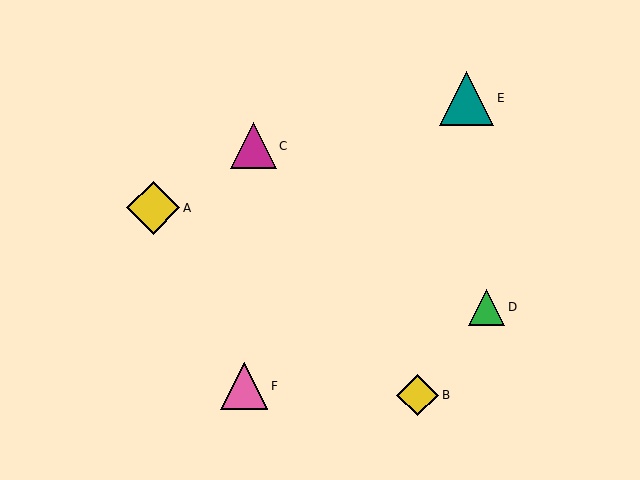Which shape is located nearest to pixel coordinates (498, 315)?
The green triangle (labeled D) at (487, 307) is nearest to that location.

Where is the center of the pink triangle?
The center of the pink triangle is at (244, 386).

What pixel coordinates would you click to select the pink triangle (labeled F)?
Click at (244, 386) to select the pink triangle F.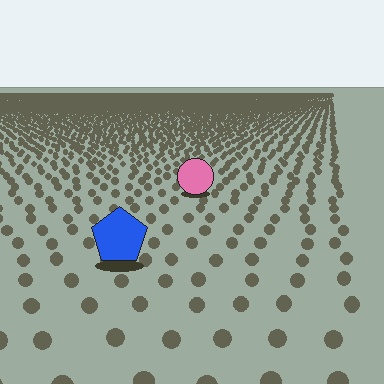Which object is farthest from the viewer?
The pink circle is farthest from the viewer. It appears smaller and the ground texture around it is denser.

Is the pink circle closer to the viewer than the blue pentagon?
No. The blue pentagon is closer — you can tell from the texture gradient: the ground texture is coarser near it.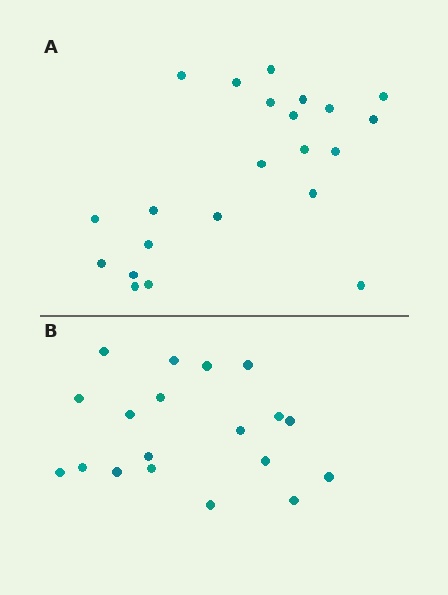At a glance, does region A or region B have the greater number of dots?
Region A (the top region) has more dots.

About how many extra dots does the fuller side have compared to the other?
Region A has just a few more — roughly 2 or 3 more dots than region B.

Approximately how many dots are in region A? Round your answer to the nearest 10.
About 20 dots. (The exact count is 22, which rounds to 20.)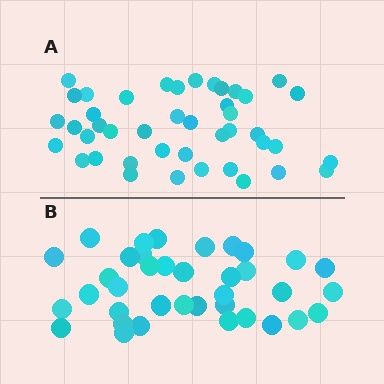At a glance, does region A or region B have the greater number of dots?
Region A (the top region) has more dots.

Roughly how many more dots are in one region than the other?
Region A has about 6 more dots than region B.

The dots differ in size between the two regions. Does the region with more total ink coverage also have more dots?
No. Region B has more total ink coverage because its dots are larger, but region A actually contains more individual dots. Total area can be misleading — the number of items is what matters here.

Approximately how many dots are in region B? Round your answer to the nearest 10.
About 40 dots. (The exact count is 37, which rounds to 40.)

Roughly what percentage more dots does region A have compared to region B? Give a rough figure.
About 15% more.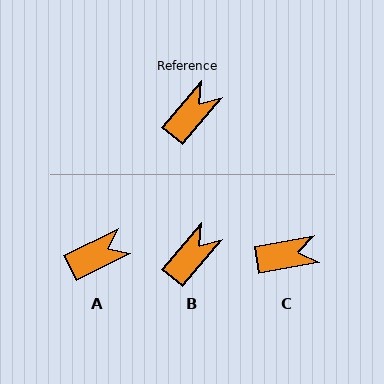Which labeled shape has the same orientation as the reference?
B.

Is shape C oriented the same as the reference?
No, it is off by about 41 degrees.